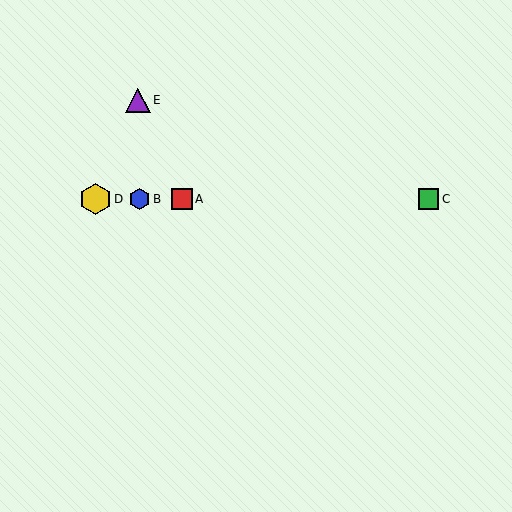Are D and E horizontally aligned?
No, D is at y≈199 and E is at y≈100.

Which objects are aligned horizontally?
Objects A, B, C, D are aligned horizontally.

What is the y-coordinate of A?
Object A is at y≈199.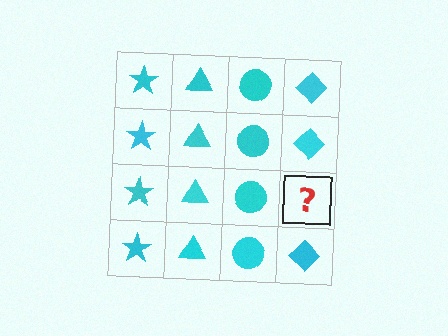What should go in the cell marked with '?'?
The missing cell should contain a cyan diamond.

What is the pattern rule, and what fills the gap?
The rule is that each column has a consistent shape. The gap should be filled with a cyan diamond.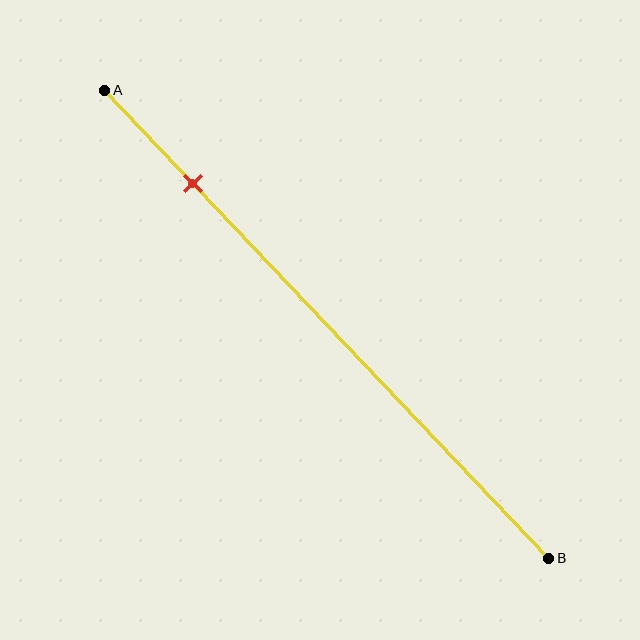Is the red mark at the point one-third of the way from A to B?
No, the mark is at about 20% from A, not at the 33% one-third point.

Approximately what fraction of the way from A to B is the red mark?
The red mark is approximately 20% of the way from A to B.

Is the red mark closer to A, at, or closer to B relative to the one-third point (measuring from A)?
The red mark is closer to point A than the one-third point of segment AB.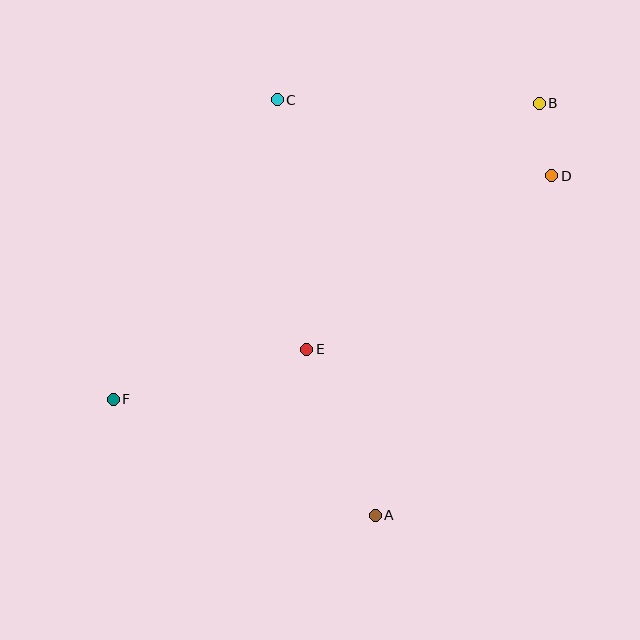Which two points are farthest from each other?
Points B and F are farthest from each other.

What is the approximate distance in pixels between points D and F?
The distance between D and F is approximately 492 pixels.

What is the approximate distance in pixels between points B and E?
The distance between B and E is approximately 338 pixels.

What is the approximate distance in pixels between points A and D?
The distance between A and D is approximately 383 pixels.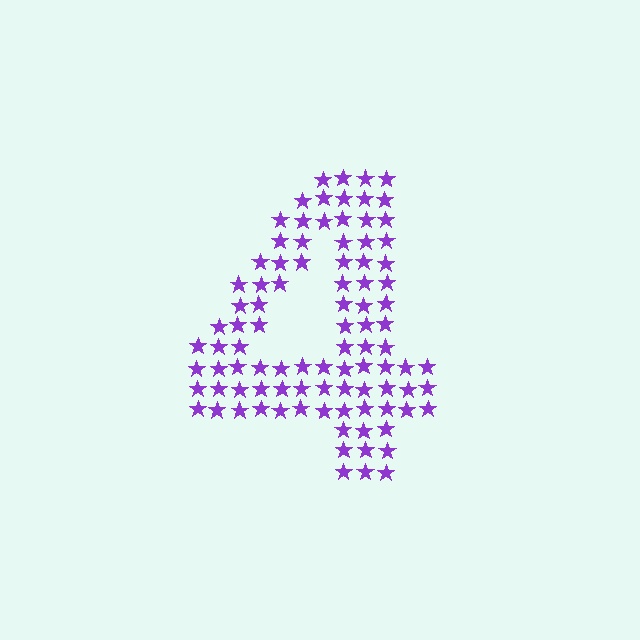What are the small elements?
The small elements are stars.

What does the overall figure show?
The overall figure shows the digit 4.